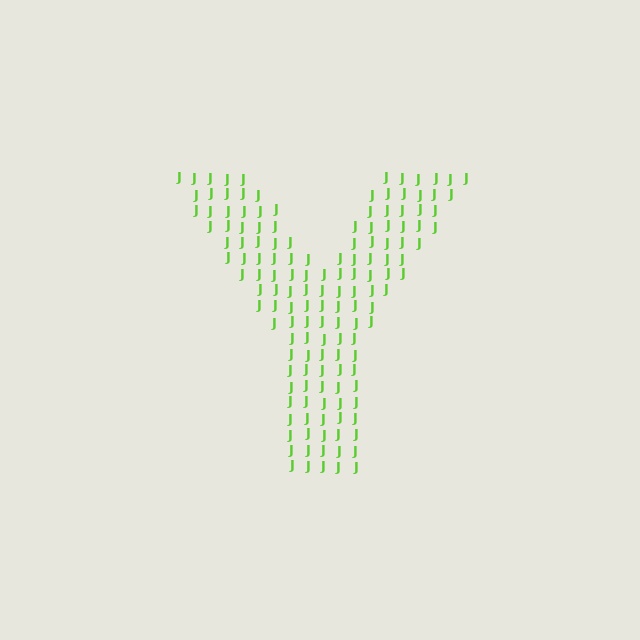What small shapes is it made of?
It is made of small letter J's.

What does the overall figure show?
The overall figure shows the letter Y.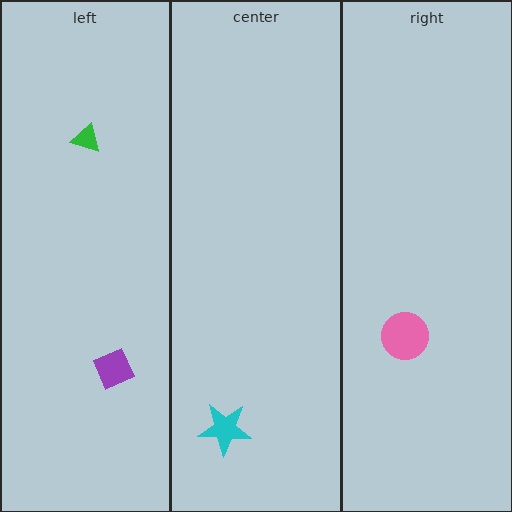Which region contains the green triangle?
The left region.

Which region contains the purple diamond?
The left region.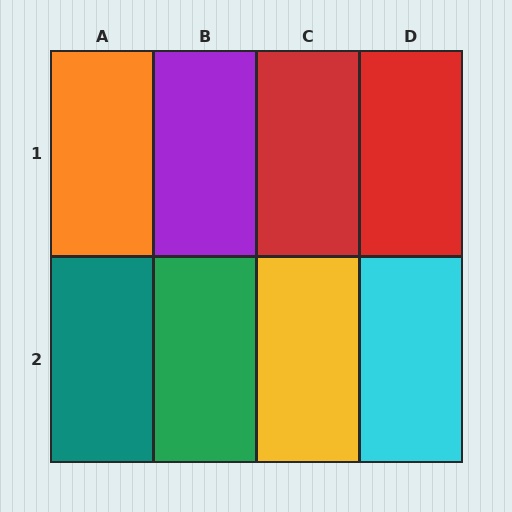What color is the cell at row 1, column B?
Purple.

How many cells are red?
2 cells are red.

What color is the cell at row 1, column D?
Red.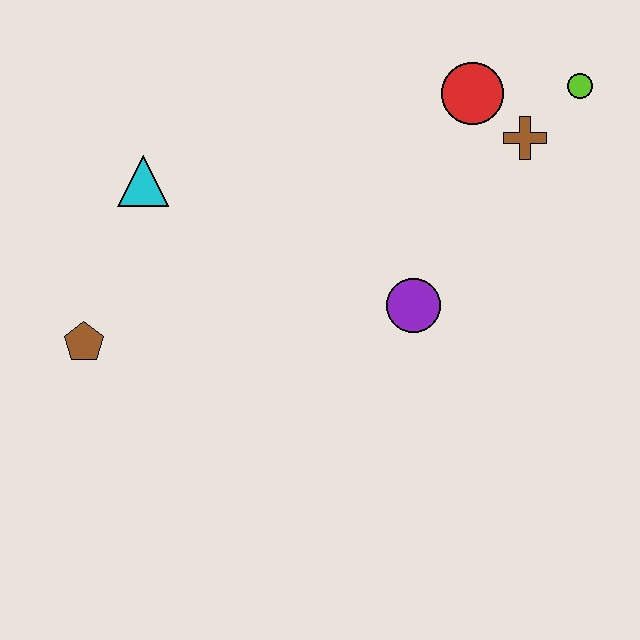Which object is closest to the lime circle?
The brown cross is closest to the lime circle.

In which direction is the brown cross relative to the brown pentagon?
The brown cross is to the right of the brown pentagon.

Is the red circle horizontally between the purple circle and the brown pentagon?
No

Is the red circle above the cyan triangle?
Yes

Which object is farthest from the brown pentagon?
The lime circle is farthest from the brown pentagon.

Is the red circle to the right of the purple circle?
Yes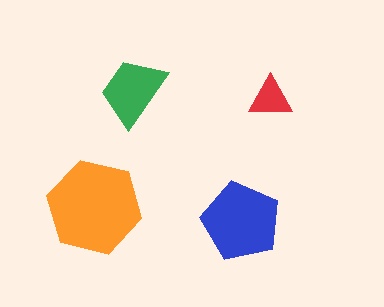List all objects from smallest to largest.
The red triangle, the green trapezoid, the blue pentagon, the orange hexagon.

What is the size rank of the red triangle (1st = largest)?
4th.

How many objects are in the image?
There are 4 objects in the image.